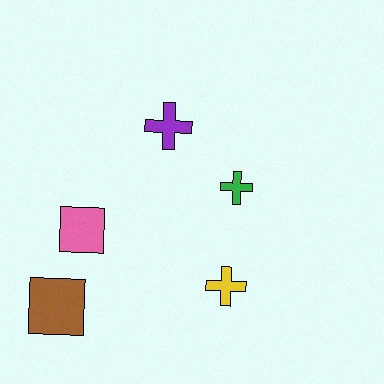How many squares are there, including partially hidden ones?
There are 2 squares.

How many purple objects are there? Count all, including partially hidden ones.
There is 1 purple object.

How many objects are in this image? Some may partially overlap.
There are 5 objects.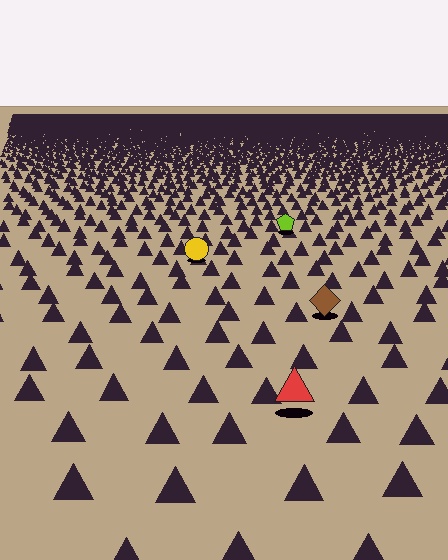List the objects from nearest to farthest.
From nearest to farthest: the red triangle, the brown diamond, the yellow circle, the lime pentagon.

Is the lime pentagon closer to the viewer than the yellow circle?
No. The yellow circle is closer — you can tell from the texture gradient: the ground texture is coarser near it.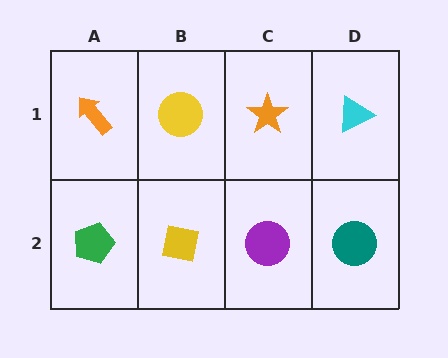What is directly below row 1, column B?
A yellow square.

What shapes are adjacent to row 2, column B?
A yellow circle (row 1, column B), a green pentagon (row 2, column A), a purple circle (row 2, column C).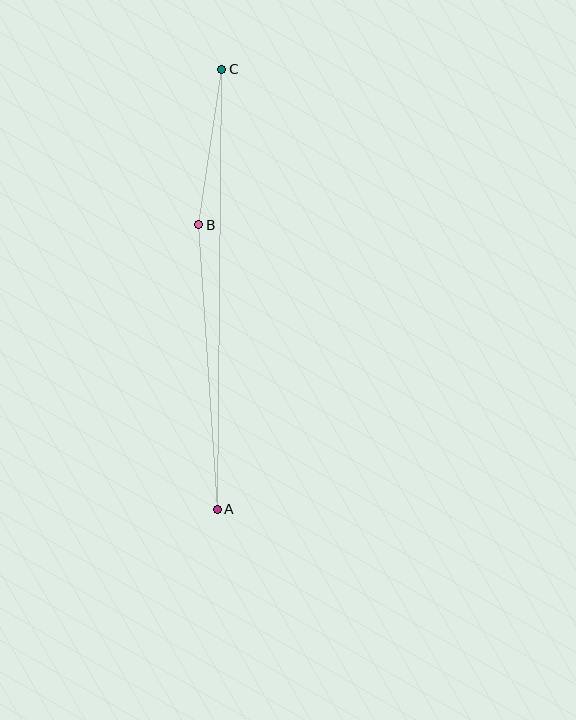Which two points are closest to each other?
Points B and C are closest to each other.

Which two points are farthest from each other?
Points A and C are farthest from each other.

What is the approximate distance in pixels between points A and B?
The distance between A and B is approximately 285 pixels.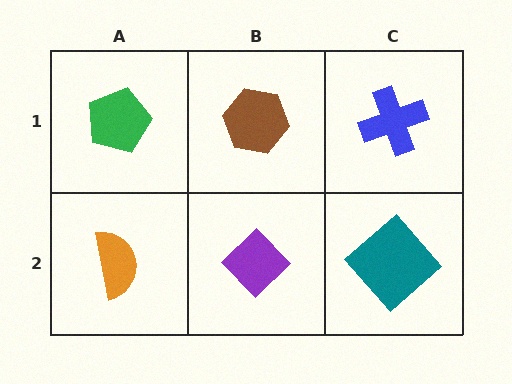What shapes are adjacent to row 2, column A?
A green pentagon (row 1, column A), a purple diamond (row 2, column B).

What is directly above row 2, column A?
A green pentagon.